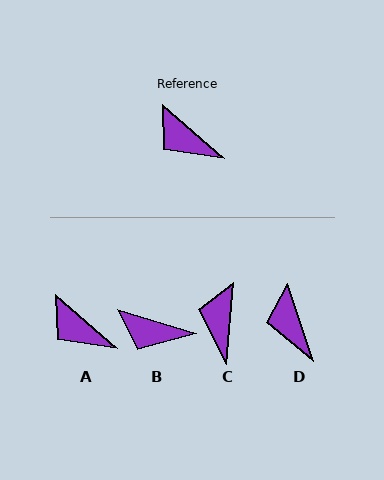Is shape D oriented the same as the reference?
No, it is off by about 30 degrees.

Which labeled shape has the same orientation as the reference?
A.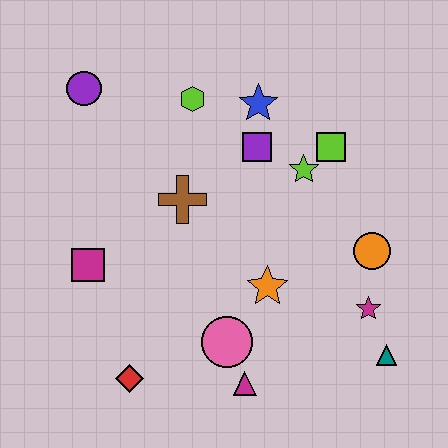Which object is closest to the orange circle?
The magenta star is closest to the orange circle.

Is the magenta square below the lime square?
Yes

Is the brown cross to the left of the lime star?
Yes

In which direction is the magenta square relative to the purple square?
The magenta square is to the left of the purple square.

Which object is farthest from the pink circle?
The purple circle is farthest from the pink circle.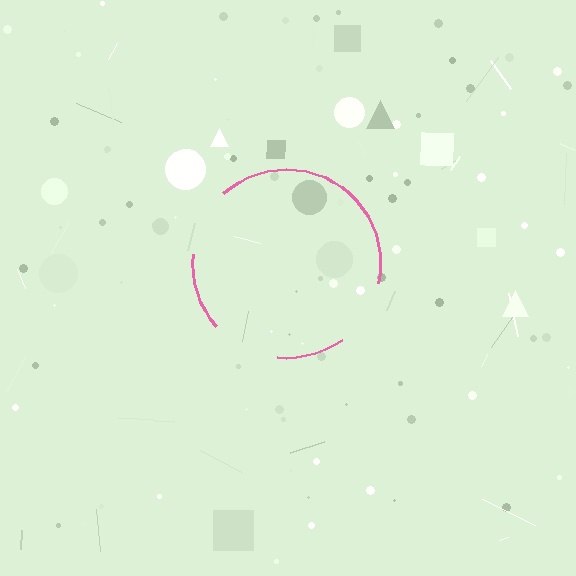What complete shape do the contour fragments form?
The contour fragments form a circle.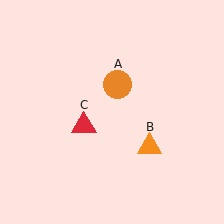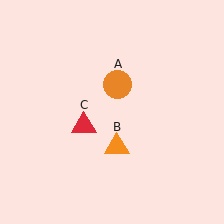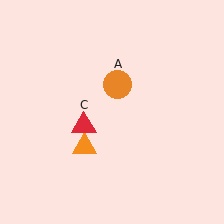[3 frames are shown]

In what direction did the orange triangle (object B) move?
The orange triangle (object B) moved left.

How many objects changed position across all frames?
1 object changed position: orange triangle (object B).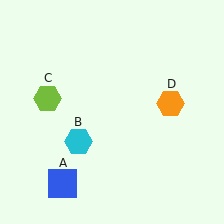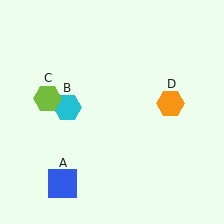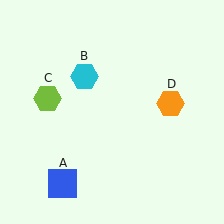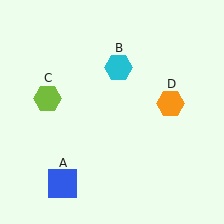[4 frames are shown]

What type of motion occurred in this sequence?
The cyan hexagon (object B) rotated clockwise around the center of the scene.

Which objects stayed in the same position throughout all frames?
Blue square (object A) and lime hexagon (object C) and orange hexagon (object D) remained stationary.